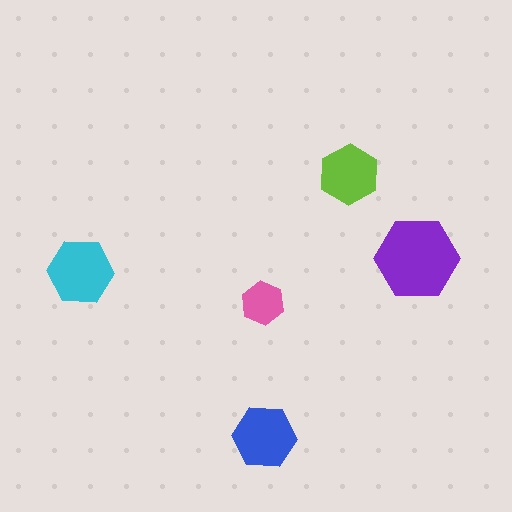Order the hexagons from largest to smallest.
the purple one, the cyan one, the blue one, the lime one, the pink one.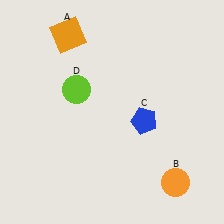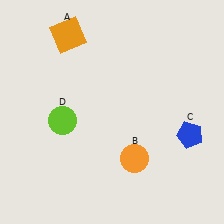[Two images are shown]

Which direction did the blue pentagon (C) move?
The blue pentagon (C) moved right.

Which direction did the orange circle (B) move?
The orange circle (B) moved left.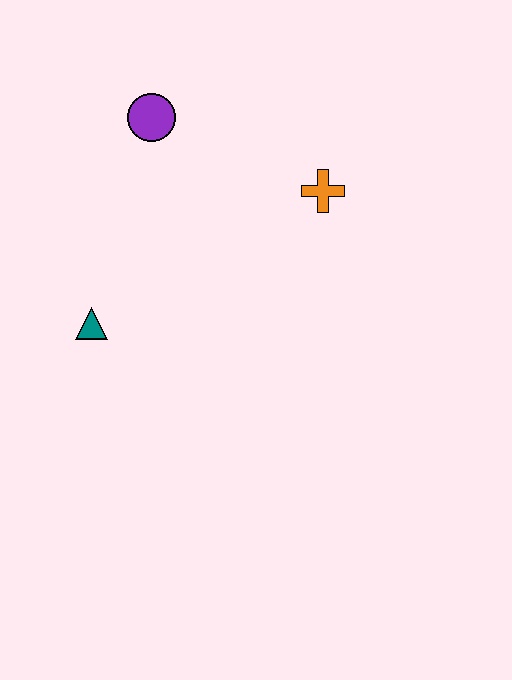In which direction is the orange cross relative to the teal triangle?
The orange cross is to the right of the teal triangle.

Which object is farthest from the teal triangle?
The orange cross is farthest from the teal triangle.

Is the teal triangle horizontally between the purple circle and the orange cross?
No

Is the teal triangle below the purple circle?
Yes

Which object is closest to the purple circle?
The orange cross is closest to the purple circle.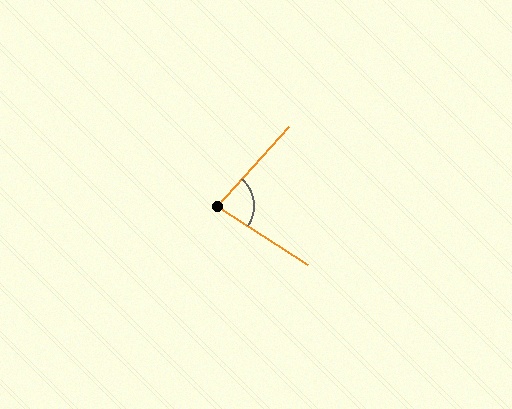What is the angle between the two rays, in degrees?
Approximately 81 degrees.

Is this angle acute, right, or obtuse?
It is acute.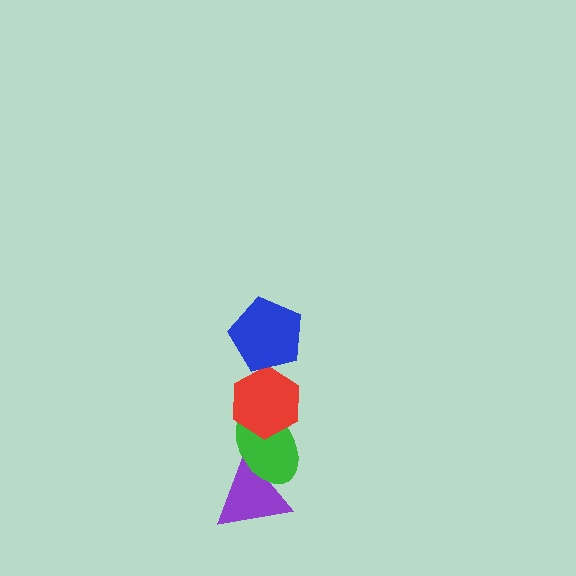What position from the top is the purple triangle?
The purple triangle is 4th from the top.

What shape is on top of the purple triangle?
The green ellipse is on top of the purple triangle.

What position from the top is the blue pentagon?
The blue pentagon is 1st from the top.